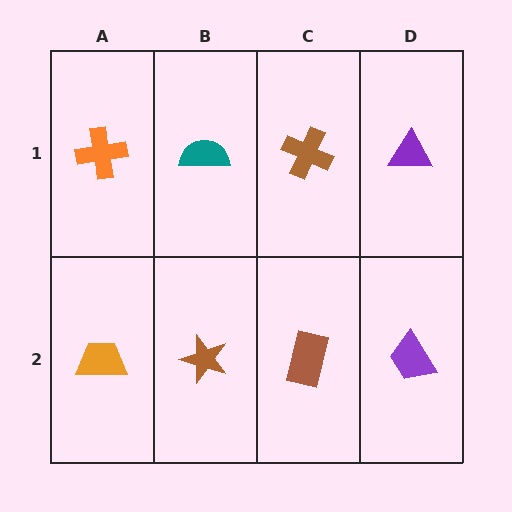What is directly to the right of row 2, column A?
A brown star.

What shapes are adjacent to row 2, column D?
A purple triangle (row 1, column D), a brown rectangle (row 2, column C).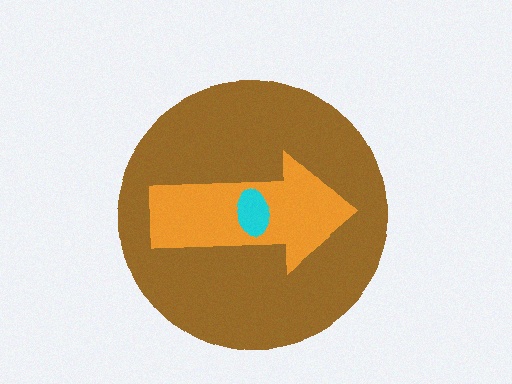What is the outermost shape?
The brown circle.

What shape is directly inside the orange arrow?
The cyan ellipse.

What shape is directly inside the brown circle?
The orange arrow.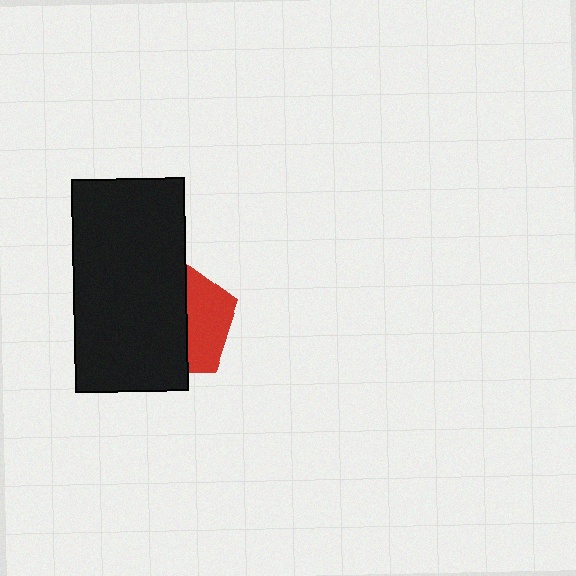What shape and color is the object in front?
The object in front is a black rectangle.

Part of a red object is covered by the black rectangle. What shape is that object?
It is a pentagon.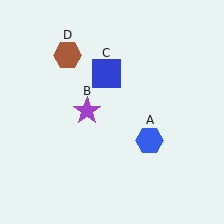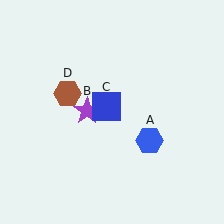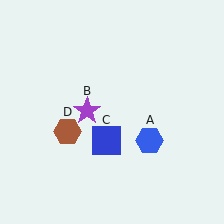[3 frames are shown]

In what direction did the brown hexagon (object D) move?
The brown hexagon (object D) moved down.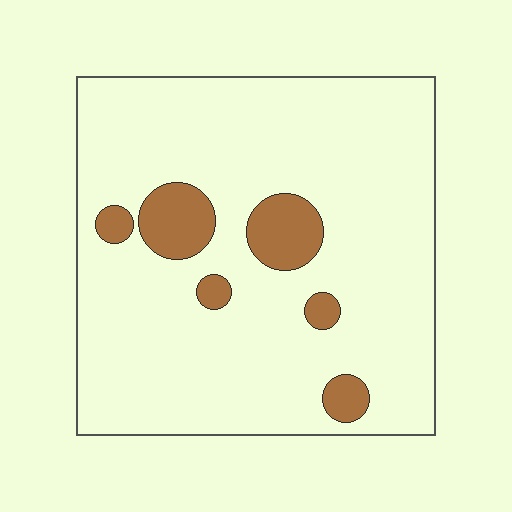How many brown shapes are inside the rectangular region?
6.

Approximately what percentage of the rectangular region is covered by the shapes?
Approximately 10%.